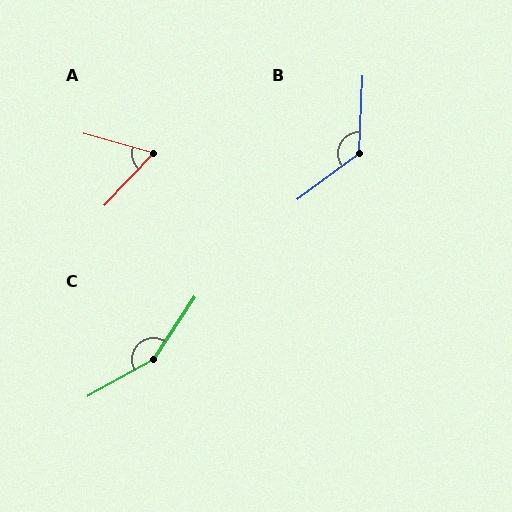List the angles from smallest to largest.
A (62°), B (129°), C (153°).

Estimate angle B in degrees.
Approximately 129 degrees.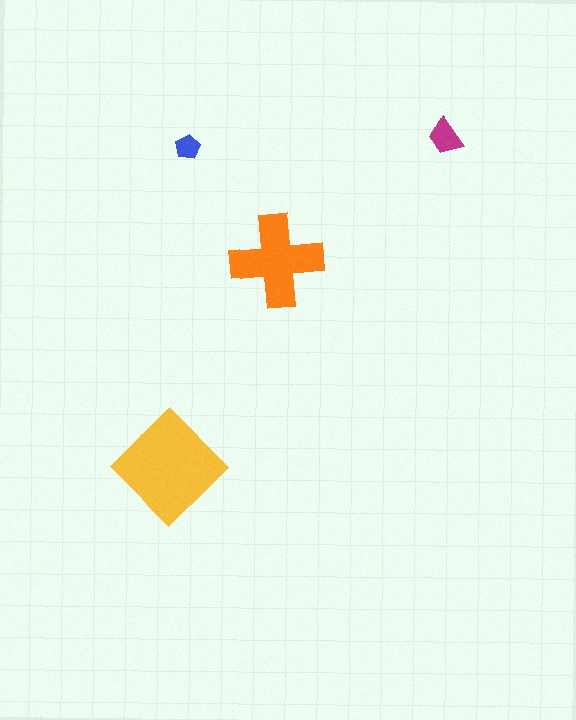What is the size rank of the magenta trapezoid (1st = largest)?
3rd.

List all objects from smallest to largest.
The blue pentagon, the magenta trapezoid, the orange cross, the yellow diamond.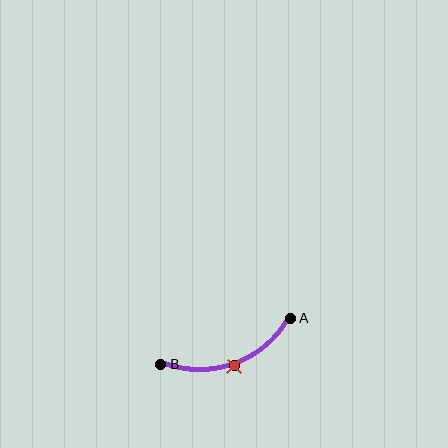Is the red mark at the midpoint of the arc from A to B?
Yes. The red mark lies on the arc at equal arc-length from both A and B — it is the arc midpoint.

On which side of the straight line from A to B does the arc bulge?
The arc bulges below the straight line connecting A and B.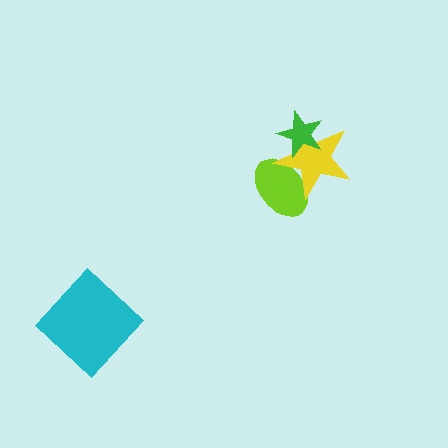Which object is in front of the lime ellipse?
The yellow star is in front of the lime ellipse.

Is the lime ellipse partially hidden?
Yes, it is partially covered by another shape.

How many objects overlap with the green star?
1 object overlaps with the green star.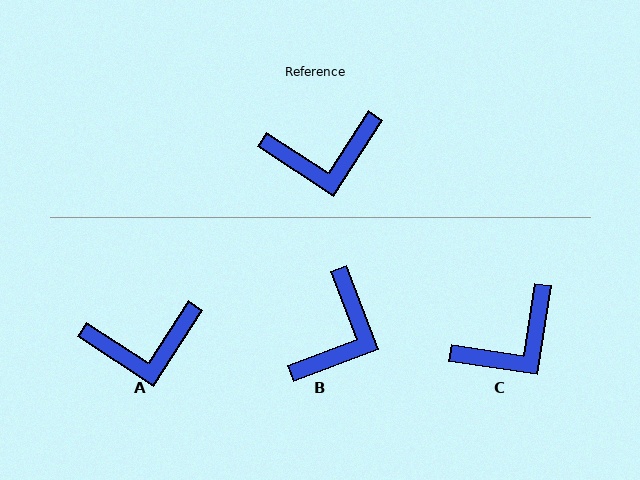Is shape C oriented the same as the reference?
No, it is off by about 24 degrees.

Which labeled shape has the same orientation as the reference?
A.